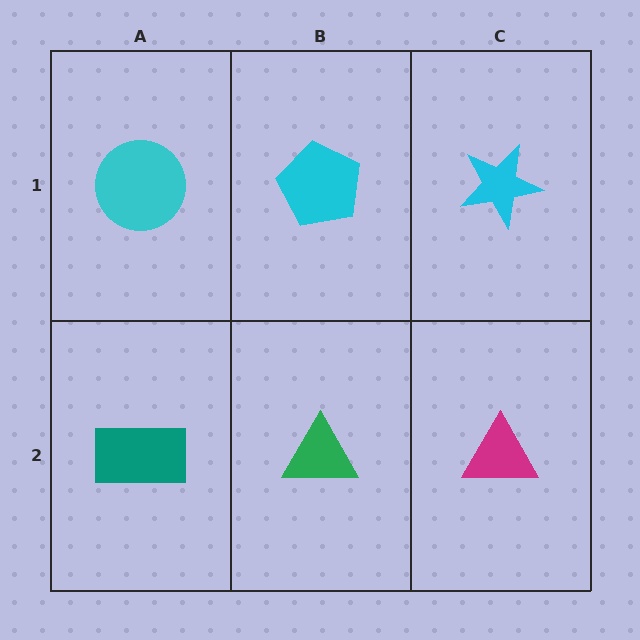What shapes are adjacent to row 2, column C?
A cyan star (row 1, column C), a green triangle (row 2, column B).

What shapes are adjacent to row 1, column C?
A magenta triangle (row 2, column C), a cyan pentagon (row 1, column B).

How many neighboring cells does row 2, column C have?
2.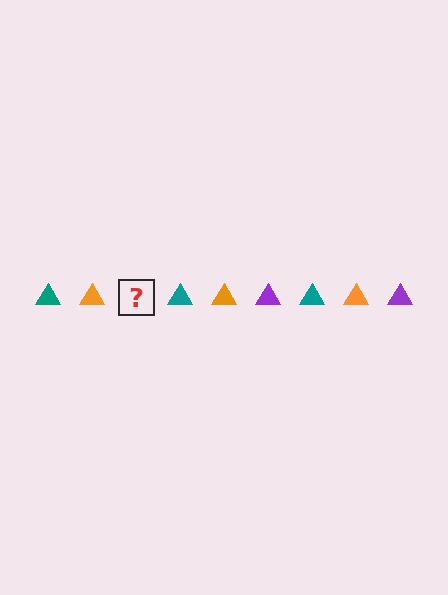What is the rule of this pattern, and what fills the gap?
The rule is that the pattern cycles through teal, orange, purple triangles. The gap should be filled with a purple triangle.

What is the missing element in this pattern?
The missing element is a purple triangle.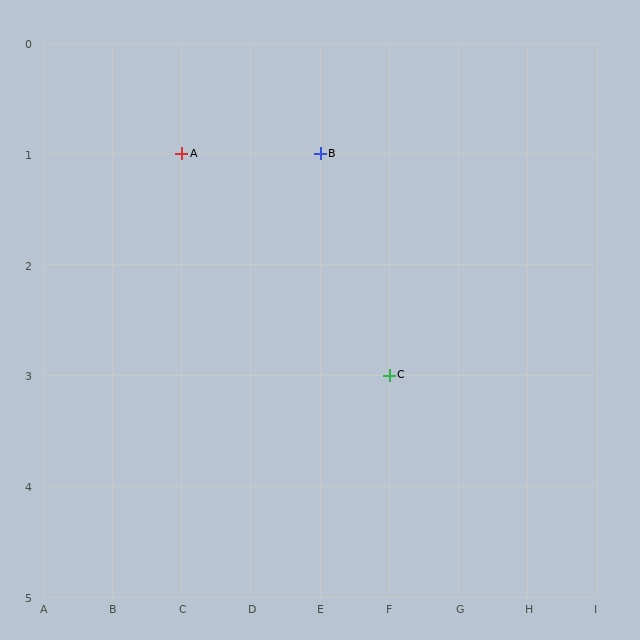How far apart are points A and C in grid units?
Points A and C are 3 columns and 2 rows apart (about 3.6 grid units diagonally).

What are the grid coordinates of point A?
Point A is at grid coordinates (C, 1).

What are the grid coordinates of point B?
Point B is at grid coordinates (E, 1).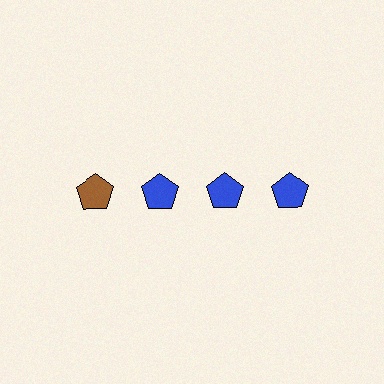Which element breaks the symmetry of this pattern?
The brown pentagon in the top row, leftmost column breaks the symmetry. All other shapes are blue pentagons.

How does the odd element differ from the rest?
It has a different color: brown instead of blue.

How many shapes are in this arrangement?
There are 4 shapes arranged in a grid pattern.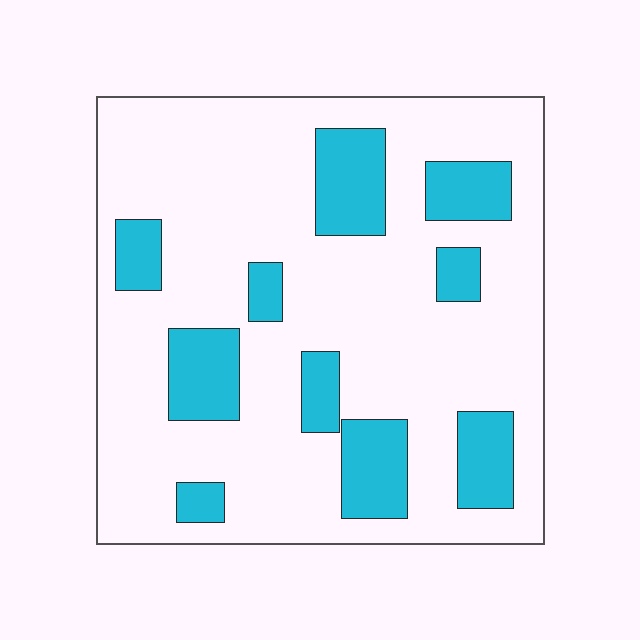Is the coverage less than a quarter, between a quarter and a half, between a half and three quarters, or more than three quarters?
Less than a quarter.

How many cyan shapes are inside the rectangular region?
10.